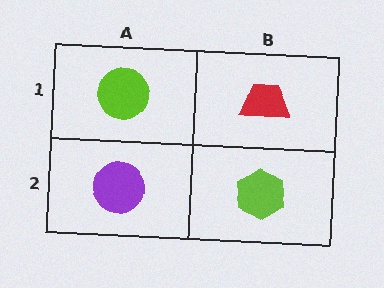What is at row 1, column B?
A red trapezoid.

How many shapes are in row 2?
2 shapes.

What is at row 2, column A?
A purple circle.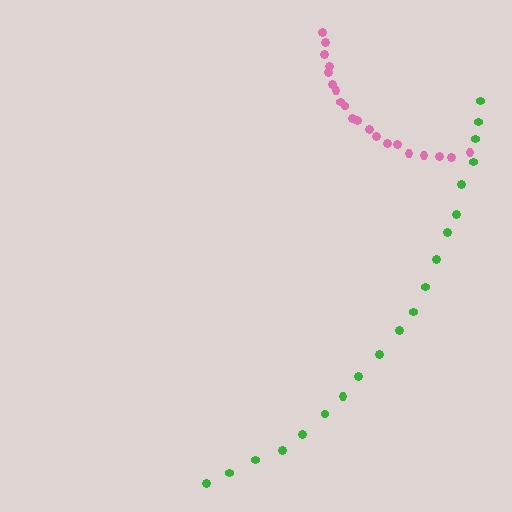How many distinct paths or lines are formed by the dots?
There are 2 distinct paths.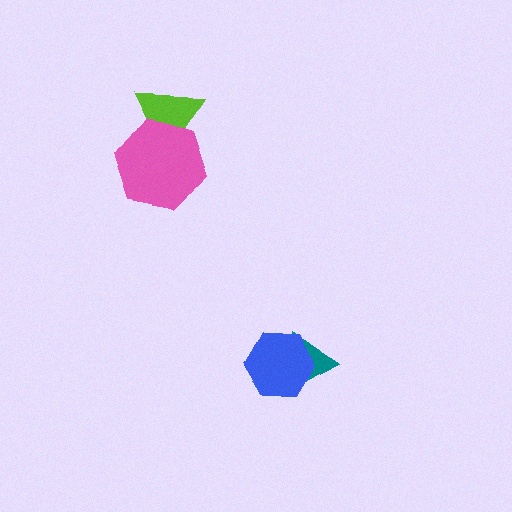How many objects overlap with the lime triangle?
1 object overlaps with the lime triangle.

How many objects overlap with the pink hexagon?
1 object overlaps with the pink hexagon.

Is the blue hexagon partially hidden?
No, no other shape covers it.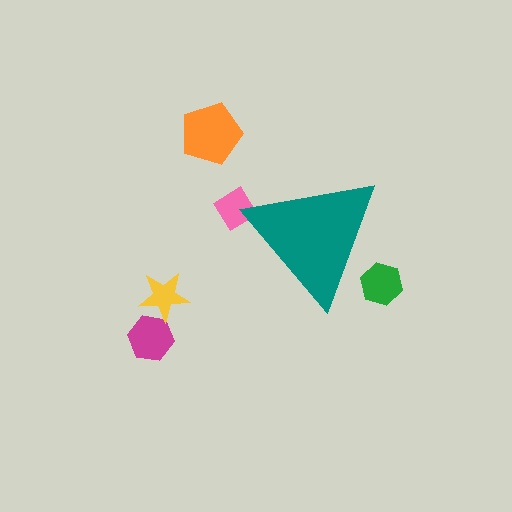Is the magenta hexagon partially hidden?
No, the magenta hexagon is fully visible.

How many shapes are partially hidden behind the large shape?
2 shapes are partially hidden.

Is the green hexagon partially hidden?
Yes, the green hexagon is partially hidden behind the teal triangle.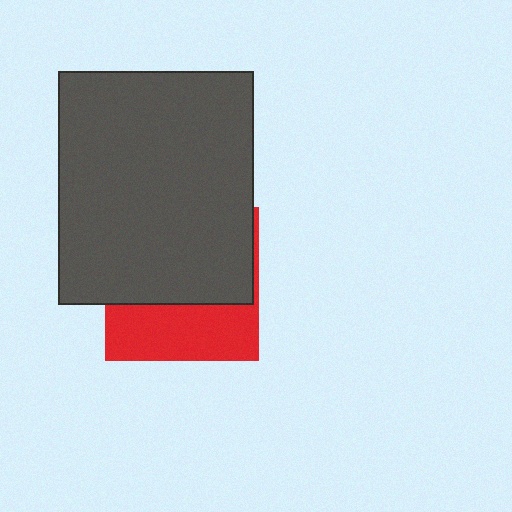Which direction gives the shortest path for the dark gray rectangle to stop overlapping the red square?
Moving up gives the shortest separation.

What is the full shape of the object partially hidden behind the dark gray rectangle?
The partially hidden object is a red square.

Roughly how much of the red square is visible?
A small part of it is visible (roughly 39%).